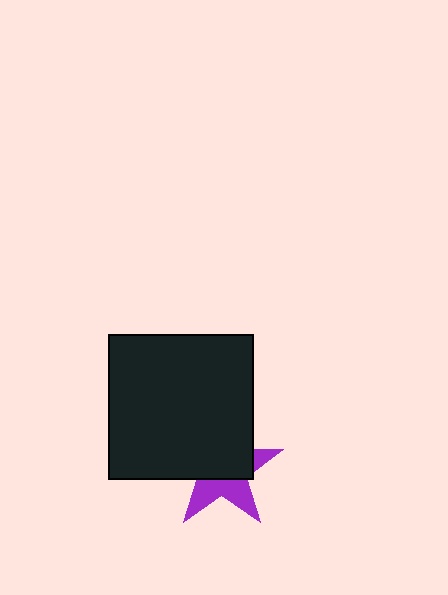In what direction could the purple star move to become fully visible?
The purple star could move down. That would shift it out from behind the black square entirely.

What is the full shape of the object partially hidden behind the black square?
The partially hidden object is a purple star.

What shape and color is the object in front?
The object in front is a black square.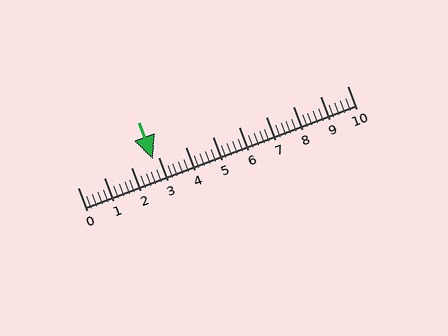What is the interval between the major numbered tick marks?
The major tick marks are spaced 1 units apart.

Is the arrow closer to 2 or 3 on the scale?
The arrow is closer to 3.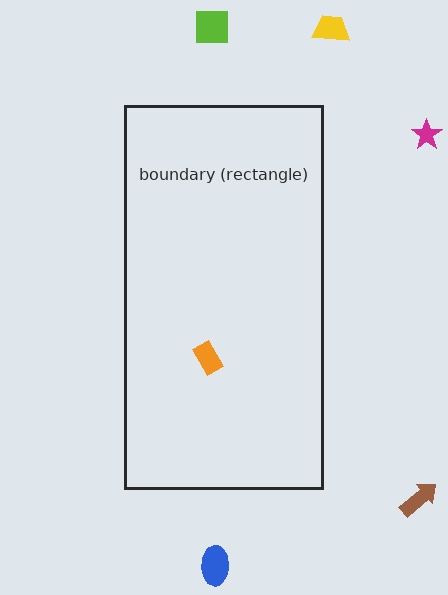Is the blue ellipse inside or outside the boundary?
Outside.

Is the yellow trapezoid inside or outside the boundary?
Outside.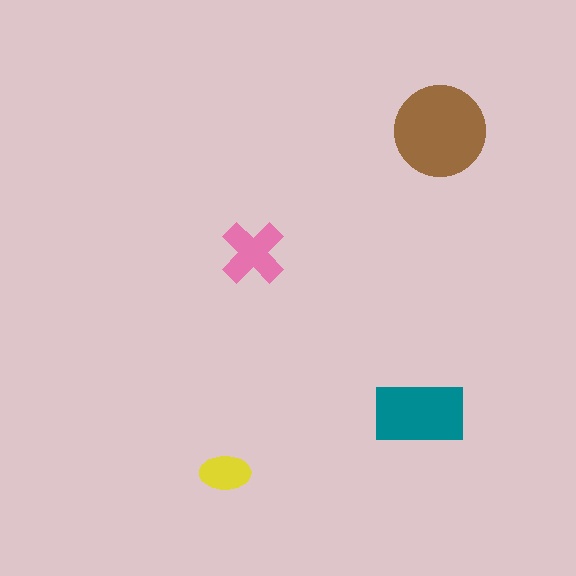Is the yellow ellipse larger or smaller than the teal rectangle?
Smaller.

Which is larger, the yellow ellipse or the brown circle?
The brown circle.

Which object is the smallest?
The yellow ellipse.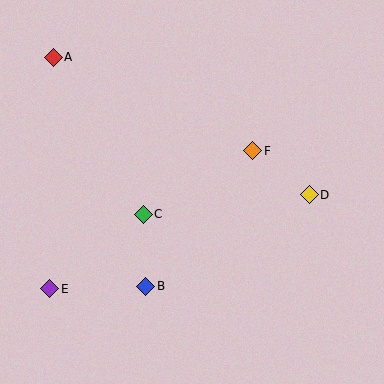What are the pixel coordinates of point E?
Point E is at (50, 289).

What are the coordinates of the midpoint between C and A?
The midpoint between C and A is at (98, 136).